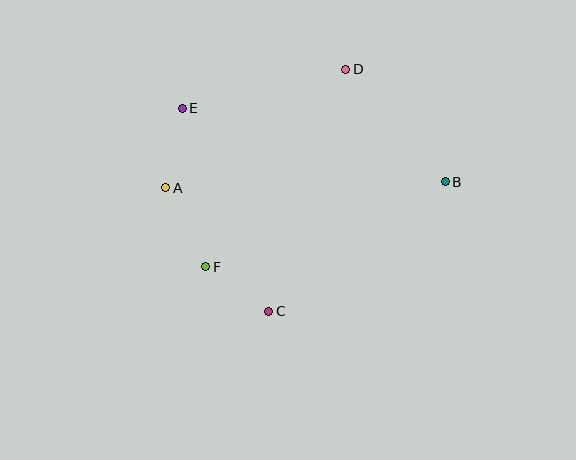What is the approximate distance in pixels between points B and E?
The distance between B and E is approximately 273 pixels.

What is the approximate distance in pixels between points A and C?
The distance between A and C is approximately 161 pixels.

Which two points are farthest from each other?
Points A and B are farthest from each other.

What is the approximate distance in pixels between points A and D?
The distance between A and D is approximately 216 pixels.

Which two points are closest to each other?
Points C and F are closest to each other.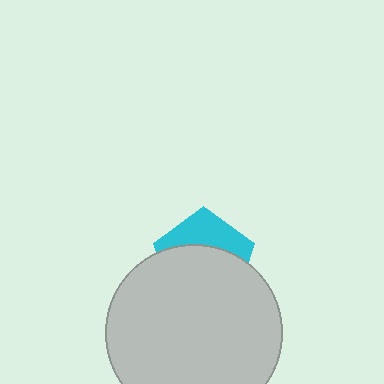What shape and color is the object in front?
The object in front is a light gray circle.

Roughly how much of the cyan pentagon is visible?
A small part of it is visible (roughly 36%).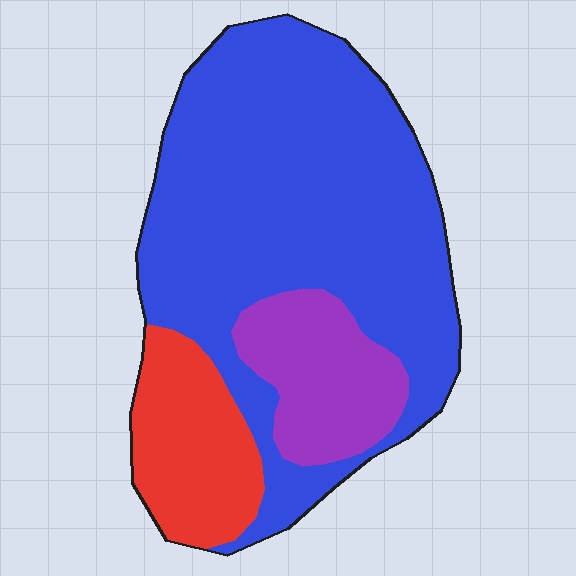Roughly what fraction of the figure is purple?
Purple covers about 15% of the figure.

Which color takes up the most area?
Blue, at roughly 70%.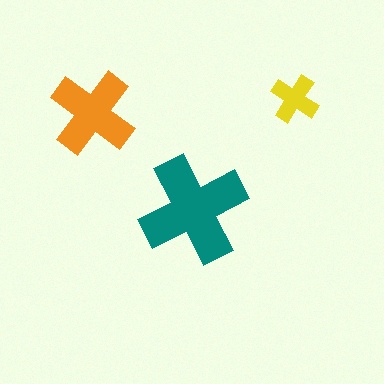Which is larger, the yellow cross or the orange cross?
The orange one.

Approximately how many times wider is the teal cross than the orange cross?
About 1.5 times wider.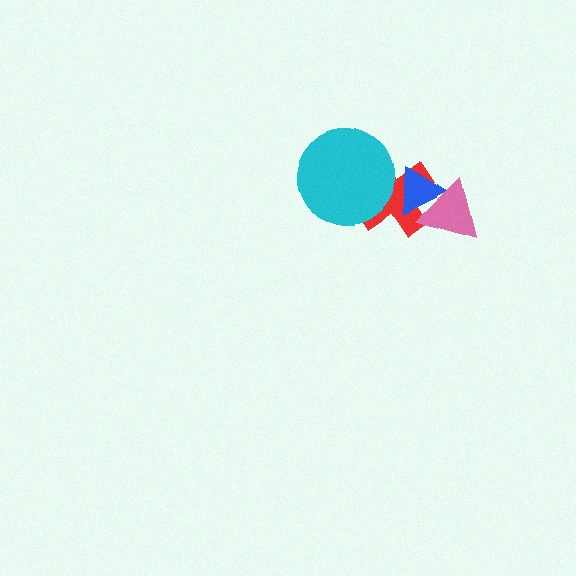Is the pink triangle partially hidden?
No, no other shape covers it.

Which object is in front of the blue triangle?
The pink triangle is in front of the blue triangle.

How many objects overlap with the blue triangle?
2 objects overlap with the blue triangle.